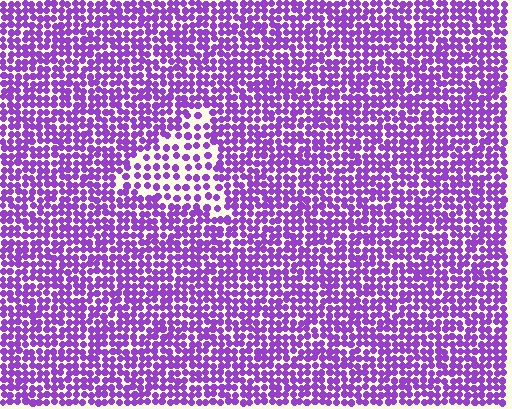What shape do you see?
I see a triangle.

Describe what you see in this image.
The image contains small purple elements arranged at two different densities. A triangle-shaped region is visible where the elements are less densely packed than the surrounding area.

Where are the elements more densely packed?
The elements are more densely packed outside the triangle boundary.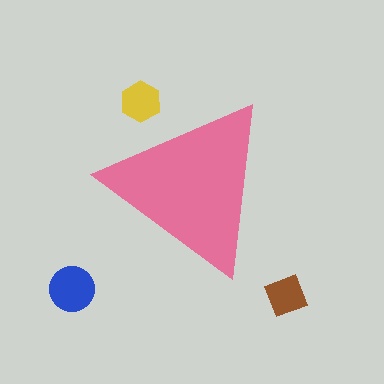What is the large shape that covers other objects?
A pink triangle.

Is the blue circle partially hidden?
No, the blue circle is fully visible.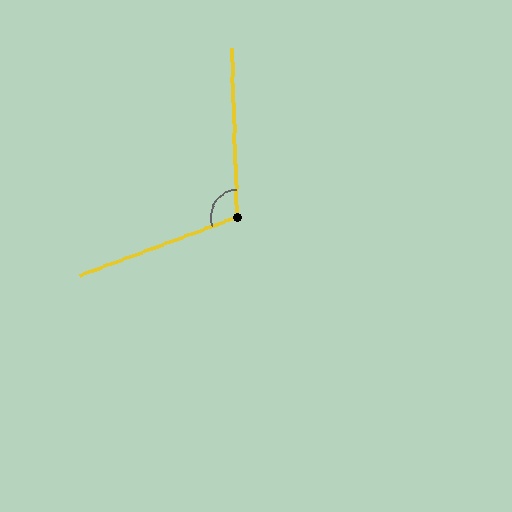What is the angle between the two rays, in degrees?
Approximately 109 degrees.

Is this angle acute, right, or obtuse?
It is obtuse.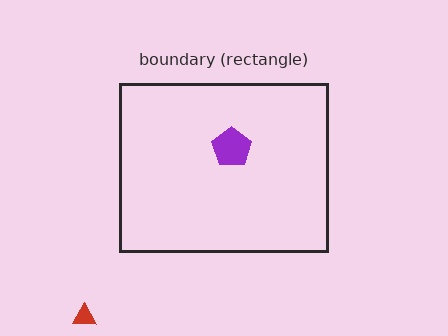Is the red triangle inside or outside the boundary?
Outside.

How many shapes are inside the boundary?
1 inside, 1 outside.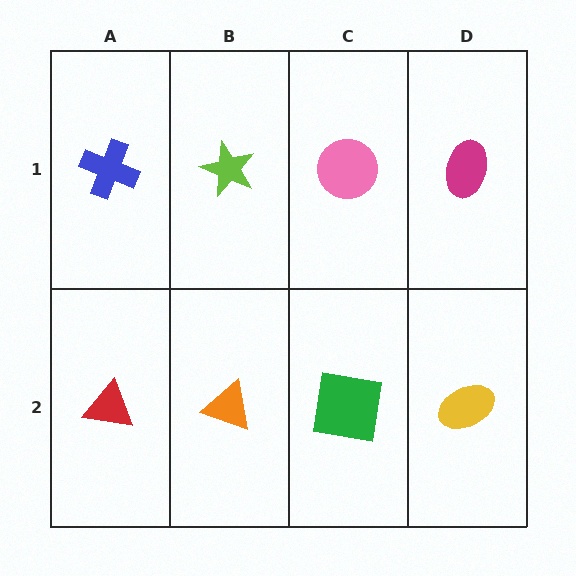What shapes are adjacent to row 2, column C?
A pink circle (row 1, column C), an orange triangle (row 2, column B), a yellow ellipse (row 2, column D).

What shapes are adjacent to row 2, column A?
A blue cross (row 1, column A), an orange triangle (row 2, column B).